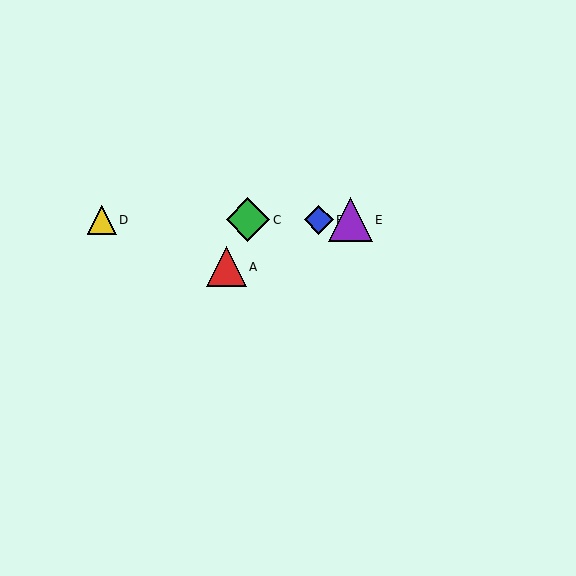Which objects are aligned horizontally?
Objects B, C, D, E are aligned horizontally.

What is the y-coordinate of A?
Object A is at y≈267.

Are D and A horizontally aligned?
No, D is at y≈220 and A is at y≈267.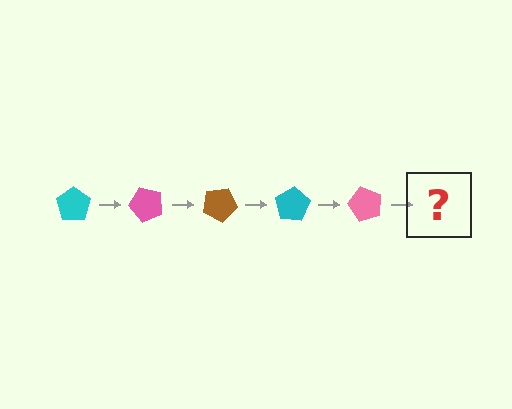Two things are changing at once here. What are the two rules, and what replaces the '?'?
The two rules are that it rotates 50 degrees each step and the color cycles through cyan, pink, and brown. The '?' should be a brown pentagon, rotated 250 degrees from the start.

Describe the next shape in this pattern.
It should be a brown pentagon, rotated 250 degrees from the start.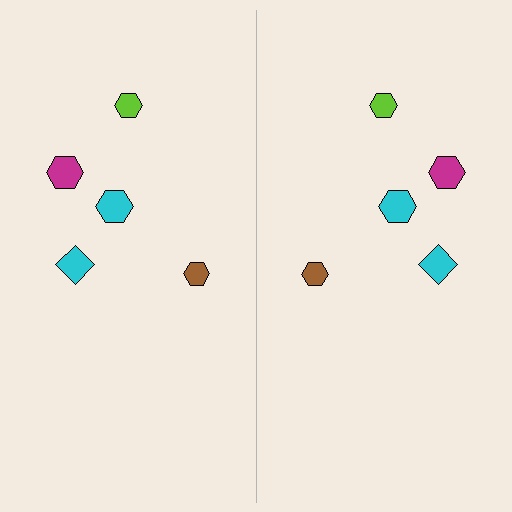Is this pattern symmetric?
Yes, this pattern has bilateral (reflection) symmetry.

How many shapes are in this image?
There are 10 shapes in this image.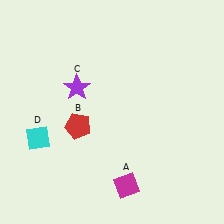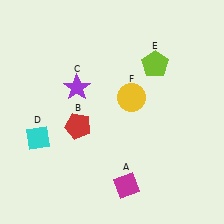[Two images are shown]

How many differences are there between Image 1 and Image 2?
There are 2 differences between the two images.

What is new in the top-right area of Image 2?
A yellow circle (F) was added in the top-right area of Image 2.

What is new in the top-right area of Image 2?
A lime pentagon (E) was added in the top-right area of Image 2.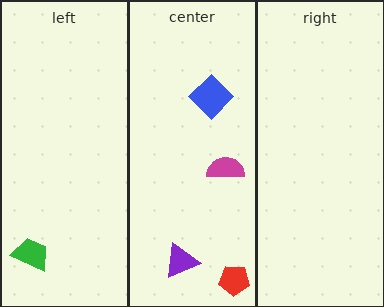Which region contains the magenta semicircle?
The center region.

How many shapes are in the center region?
4.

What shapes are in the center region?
The blue diamond, the purple triangle, the magenta semicircle, the red pentagon.